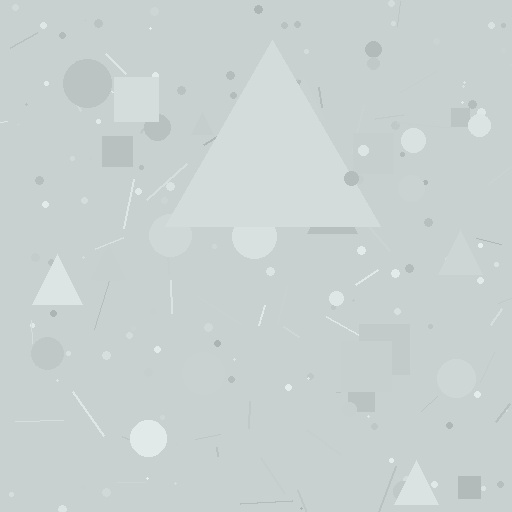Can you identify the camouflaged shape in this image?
The camouflaged shape is a triangle.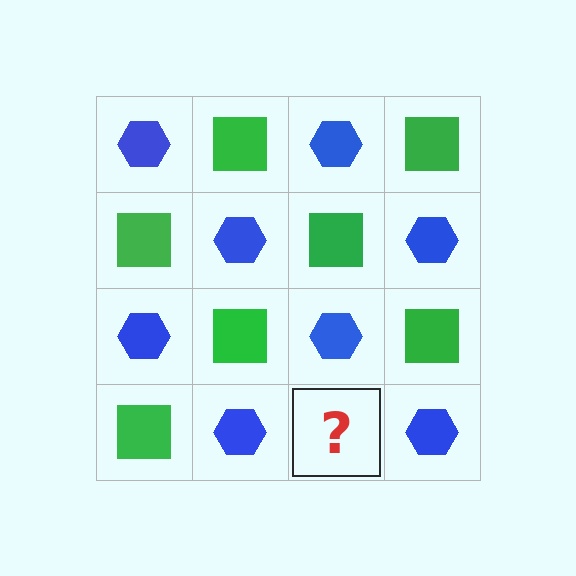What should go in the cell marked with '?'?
The missing cell should contain a green square.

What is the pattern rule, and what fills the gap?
The rule is that it alternates blue hexagon and green square in a checkerboard pattern. The gap should be filled with a green square.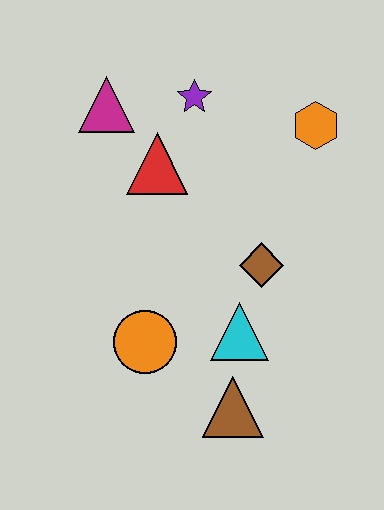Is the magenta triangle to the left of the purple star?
Yes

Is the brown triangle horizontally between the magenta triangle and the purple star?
No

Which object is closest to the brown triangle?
The cyan triangle is closest to the brown triangle.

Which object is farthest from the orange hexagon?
The brown triangle is farthest from the orange hexagon.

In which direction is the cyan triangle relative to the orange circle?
The cyan triangle is to the right of the orange circle.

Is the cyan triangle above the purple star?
No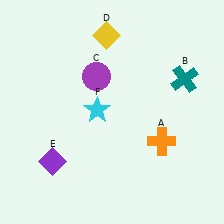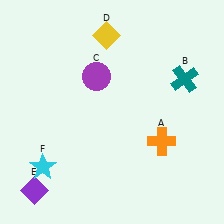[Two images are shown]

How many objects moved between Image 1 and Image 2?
2 objects moved between the two images.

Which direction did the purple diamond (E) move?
The purple diamond (E) moved down.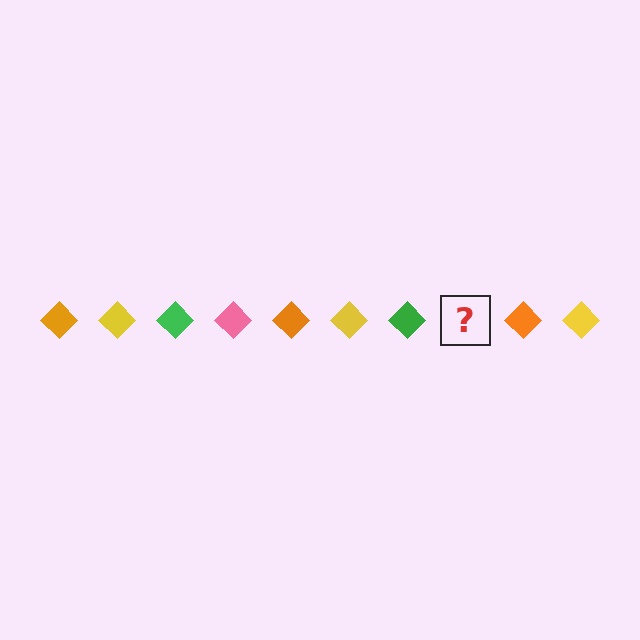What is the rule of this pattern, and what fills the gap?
The rule is that the pattern cycles through orange, yellow, green, pink diamonds. The gap should be filled with a pink diamond.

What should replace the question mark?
The question mark should be replaced with a pink diamond.